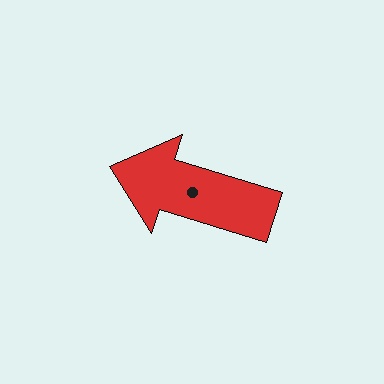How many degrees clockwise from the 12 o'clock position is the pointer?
Approximately 287 degrees.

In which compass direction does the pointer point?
West.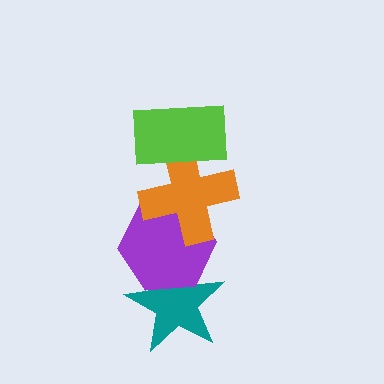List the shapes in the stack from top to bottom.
From top to bottom: the lime rectangle, the orange cross, the purple hexagon, the teal star.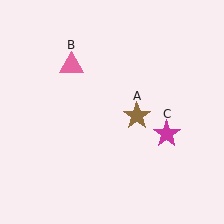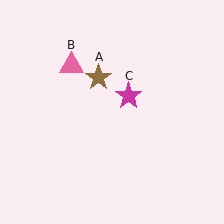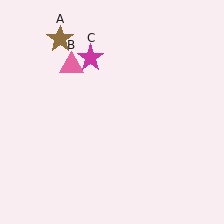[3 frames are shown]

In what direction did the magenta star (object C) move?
The magenta star (object C) moved up and to the left.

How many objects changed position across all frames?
2 objects changed position: brown star (object A), magenta star (object C).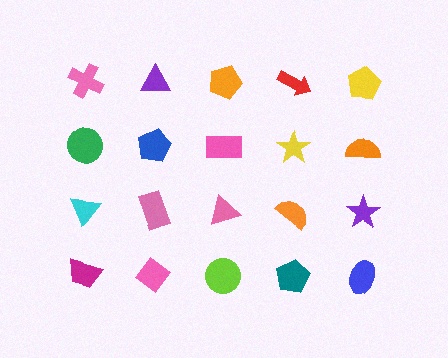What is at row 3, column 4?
An orange semicircle.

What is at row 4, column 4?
A teal pentagon.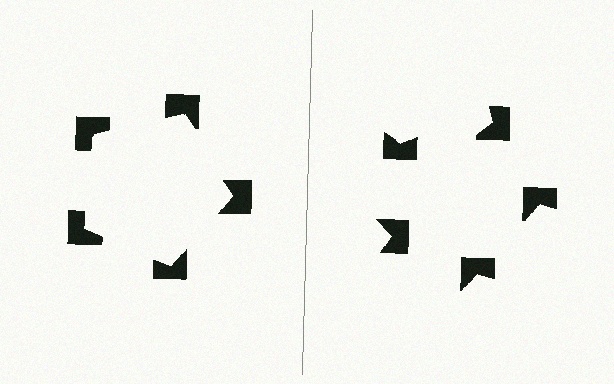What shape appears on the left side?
An illusory pentagon.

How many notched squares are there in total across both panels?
10 — 5 on each side.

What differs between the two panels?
The notched squares are positioned identically on both sides; only the wedge orientations differ. On the left they align to a pentagon; on the right they are misaligned.